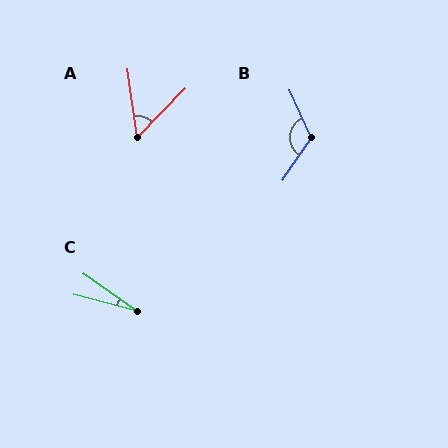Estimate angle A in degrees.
Approximately 51 degrees.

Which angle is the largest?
B, at approximately 121 degrees.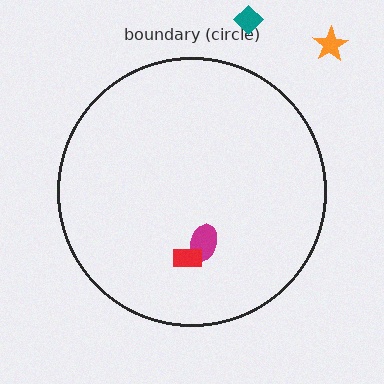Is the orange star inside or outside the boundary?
Outside.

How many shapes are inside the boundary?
2 inside, 2 outside.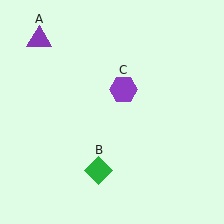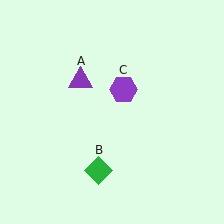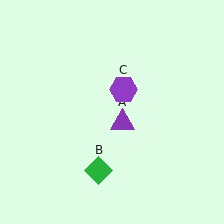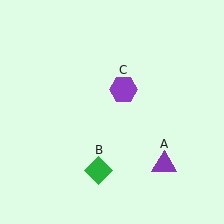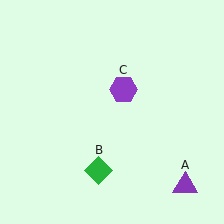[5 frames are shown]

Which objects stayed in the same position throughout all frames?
Green diamond (object B) and purple hexagon (object C) remained stationary.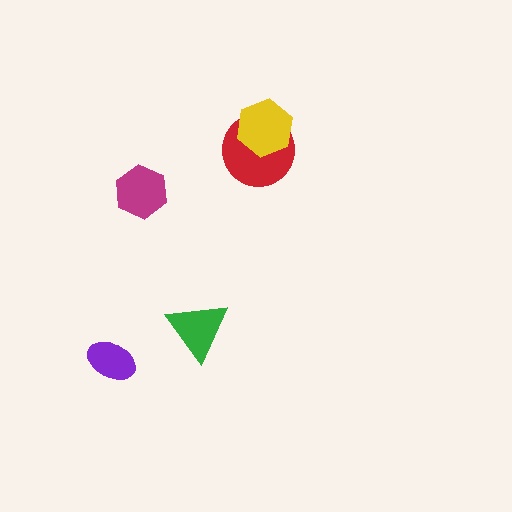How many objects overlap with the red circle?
1 object overlaps with the red circle.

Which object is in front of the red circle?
The yellow hexagon is in front of the red circle.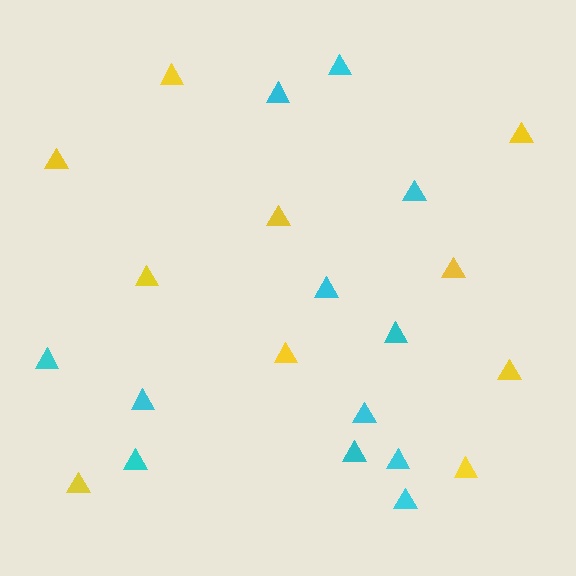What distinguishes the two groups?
There are 2 groups: one group of yellow triangles (10) and one group of cyan triangles (12).